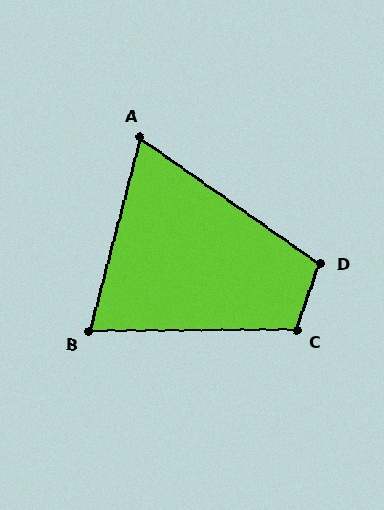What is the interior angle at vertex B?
Approximately 75 degrees (acute).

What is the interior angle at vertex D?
Approximately 105 degrees (obtuse).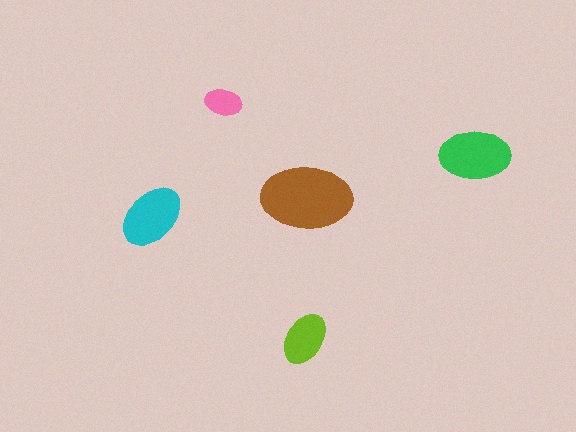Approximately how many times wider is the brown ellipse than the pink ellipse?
About 2.5 times wider.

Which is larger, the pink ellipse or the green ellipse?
The green one.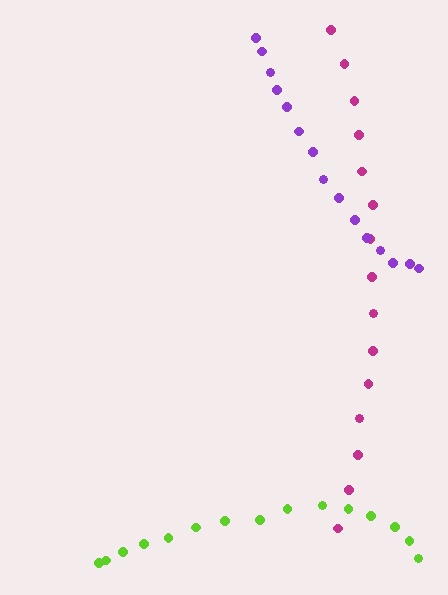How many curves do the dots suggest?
There are 3 distinct paths.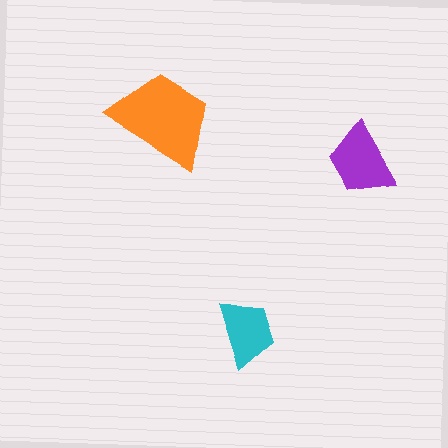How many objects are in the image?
There are 3 objects in the image.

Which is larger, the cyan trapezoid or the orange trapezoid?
The orange one.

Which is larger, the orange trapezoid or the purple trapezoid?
The orange one.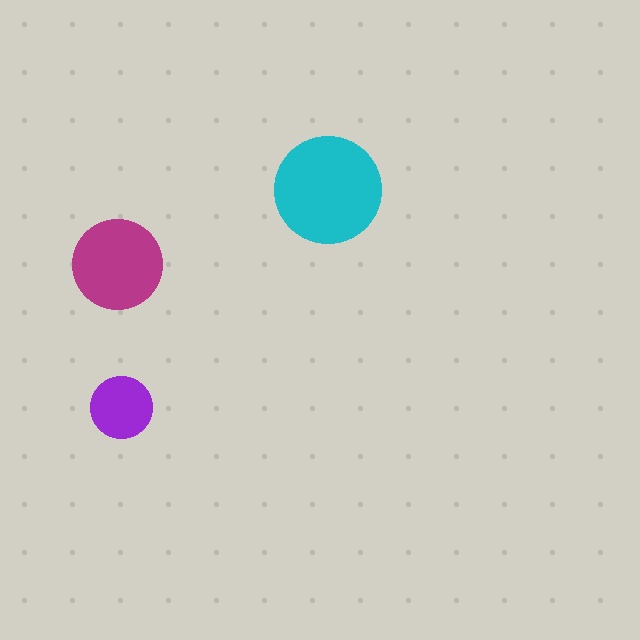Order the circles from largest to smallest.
the cyan one, the magenta one, the purple one.